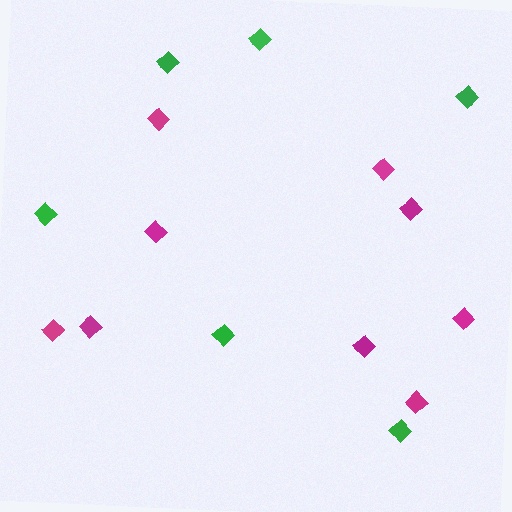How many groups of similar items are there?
There are 2 groups: one group of magenta diamonds (9) and one group of green diamonds (6).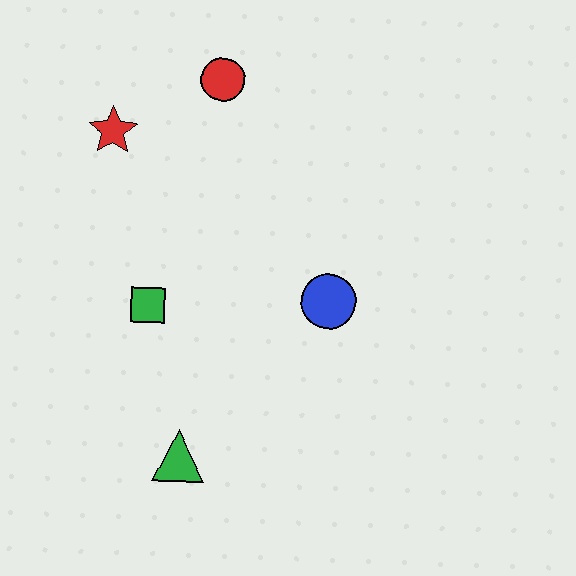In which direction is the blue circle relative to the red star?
The blue circle is to the right of the red star.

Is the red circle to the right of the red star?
Yes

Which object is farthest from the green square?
The red circle is farthest from the green square.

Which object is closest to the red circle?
The red star is closest to the red circle.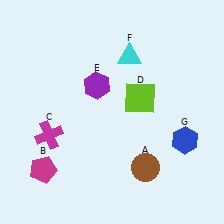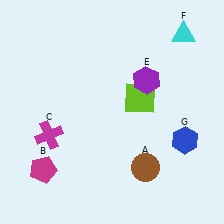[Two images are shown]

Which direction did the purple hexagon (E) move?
The purple hexagon (E) moved right.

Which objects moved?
The objects that moved are: the purple hexagon (E), the cyan triangle (F).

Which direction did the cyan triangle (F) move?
The cyan triangle (F) moved right.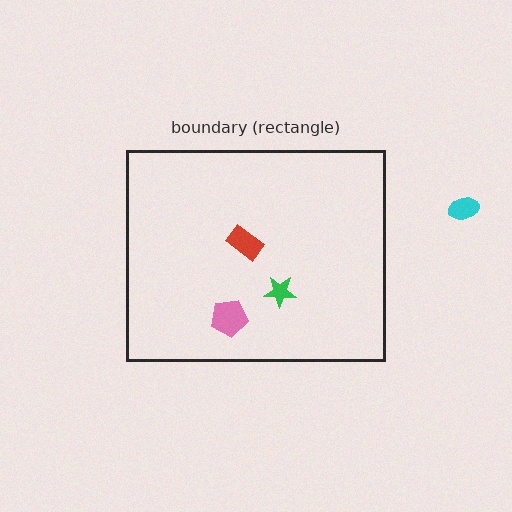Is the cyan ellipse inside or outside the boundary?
Outside.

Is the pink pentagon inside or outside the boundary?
Inside.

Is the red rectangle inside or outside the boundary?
Inside.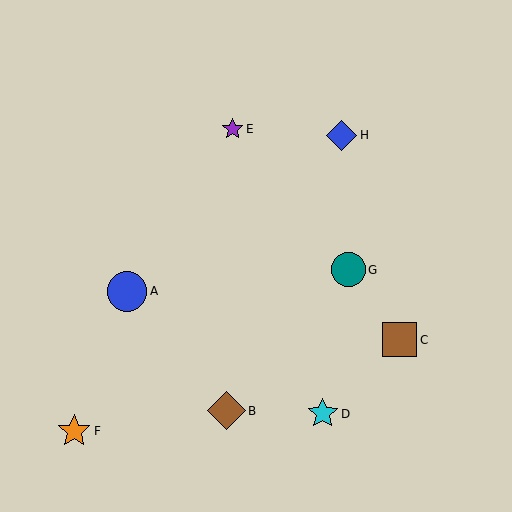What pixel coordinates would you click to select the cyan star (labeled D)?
Click at (323, 414) to select the cyan star D.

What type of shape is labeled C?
Shape C is a brown square.